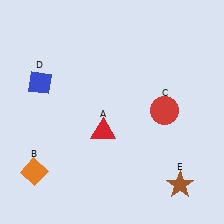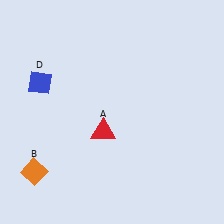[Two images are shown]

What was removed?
The red circle (C), the brown star (E) were removed in Image 2.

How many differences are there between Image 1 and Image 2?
There are 2 differences between the two images.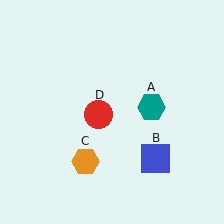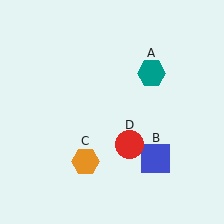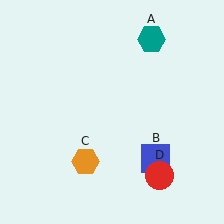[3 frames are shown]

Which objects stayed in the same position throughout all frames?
Blue square (object B) and orange hexagon (object C) remained stationary.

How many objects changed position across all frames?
2 objects changed position: teal hexagon (object A), red circle (object D).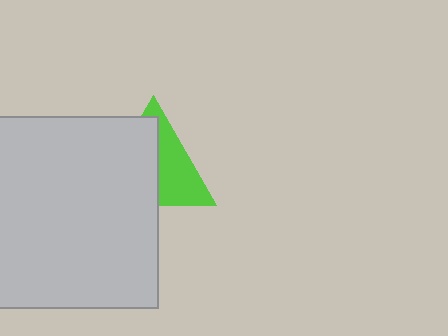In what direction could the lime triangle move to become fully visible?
The lime triangle could move right. That would shift it out from behind the light gray square entirely.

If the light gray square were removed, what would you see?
You would see the complete lime triangle.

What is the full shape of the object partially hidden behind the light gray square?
The partially hidden object is a lime triangle.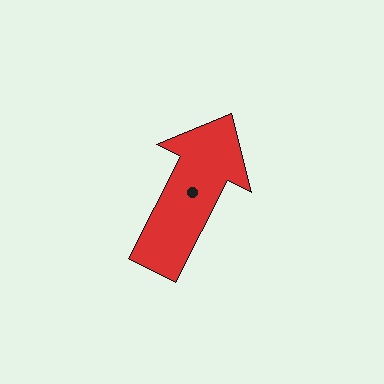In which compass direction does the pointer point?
Northeast.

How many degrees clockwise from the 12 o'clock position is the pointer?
Approximately 27 degrees.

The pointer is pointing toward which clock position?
Roughly 1 o'clock.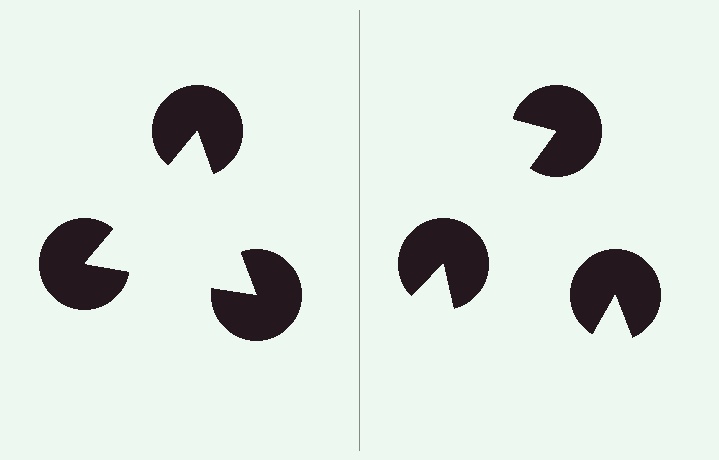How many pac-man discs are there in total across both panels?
6 — 3 on each side.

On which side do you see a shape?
An illusory triangle appears on the left side. On the right side the wedge cuts are rotated, so no coherent shape forms.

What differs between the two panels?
The pac-man discs are positioned identically on both sides; only the wedge orientations differ. On the left they align to a triangle; on the right they are misaligned.